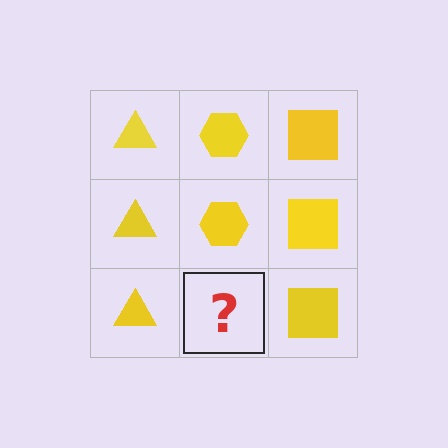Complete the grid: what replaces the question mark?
The question mark should be replaced with a yellow hexagon.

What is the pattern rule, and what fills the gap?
The rule is that each column has a consistent shape. The gap should be filled with a yellow hexagon.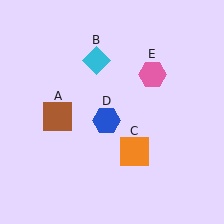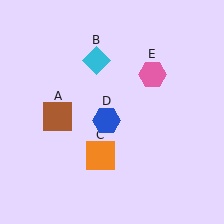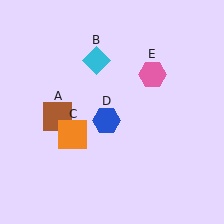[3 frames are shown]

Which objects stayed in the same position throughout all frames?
Brown square (object A) and cyan diamond (object B) and blue hexagon (object D) and pink hexagon (object E) remained stationary.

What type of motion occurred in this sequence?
The orange square (object C) rotated clockwise around the center of the scene.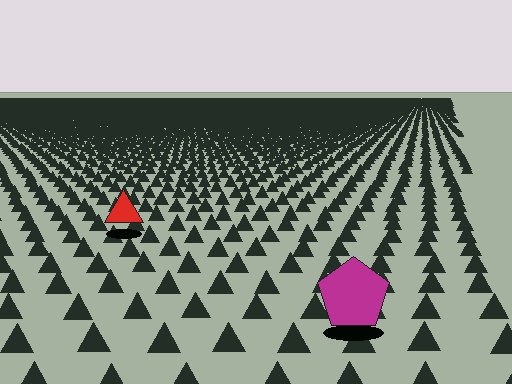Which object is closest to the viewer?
The magenta pentagon is closest. The texture marks near it are larger and more spread out.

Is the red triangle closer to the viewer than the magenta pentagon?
No. The magenta pentagon is closer — you can tell from the texture gradient: the ground texture is coarser near it.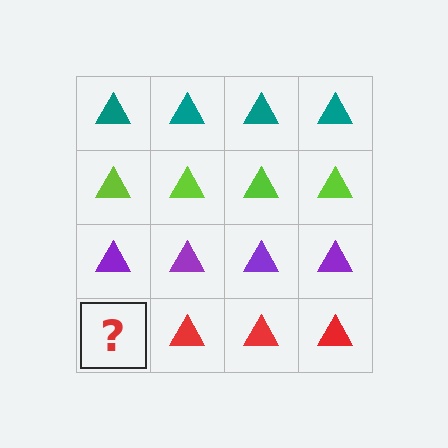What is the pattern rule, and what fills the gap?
The rule is that each row has a consistent color. The gap should be filled with a red triangle.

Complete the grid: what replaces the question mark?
The question mark should be replaced with a red triangle.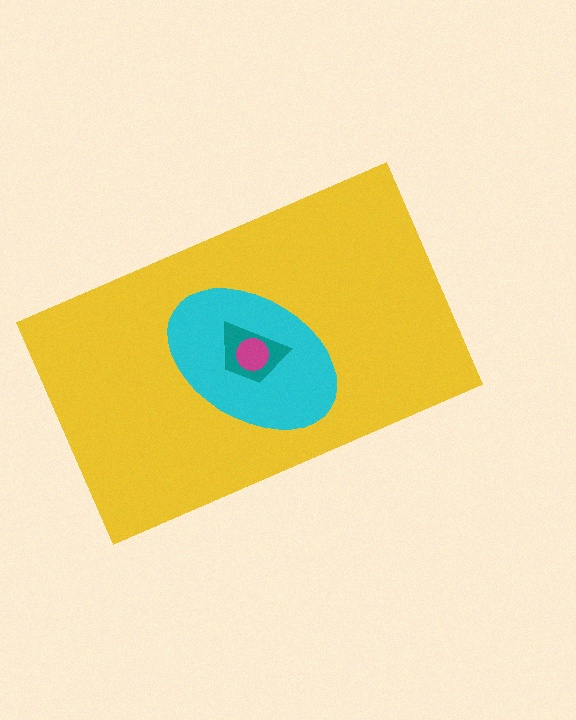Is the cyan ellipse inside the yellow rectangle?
Yes.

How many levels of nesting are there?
4.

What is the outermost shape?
The yellow rectangle.